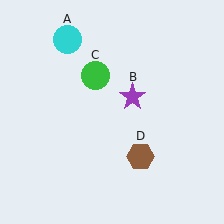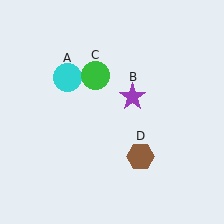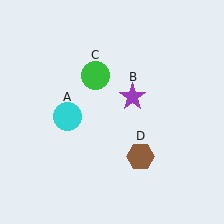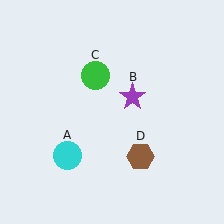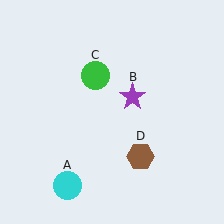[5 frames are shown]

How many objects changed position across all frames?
1 object changed position: cyan circle (object A).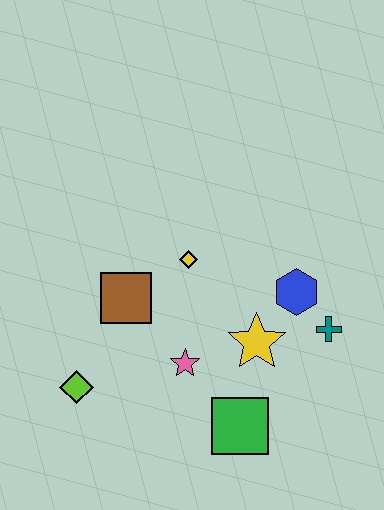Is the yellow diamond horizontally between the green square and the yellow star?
No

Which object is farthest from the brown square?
The teal cross is farthest from the brown square.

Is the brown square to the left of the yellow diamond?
Yes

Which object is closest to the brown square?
The yellow diamond is closest to the brown square.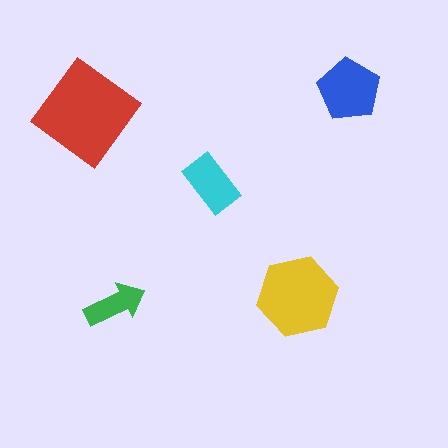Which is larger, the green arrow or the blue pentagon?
The blue pentagon.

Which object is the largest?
The red diamond.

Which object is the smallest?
The green arrow.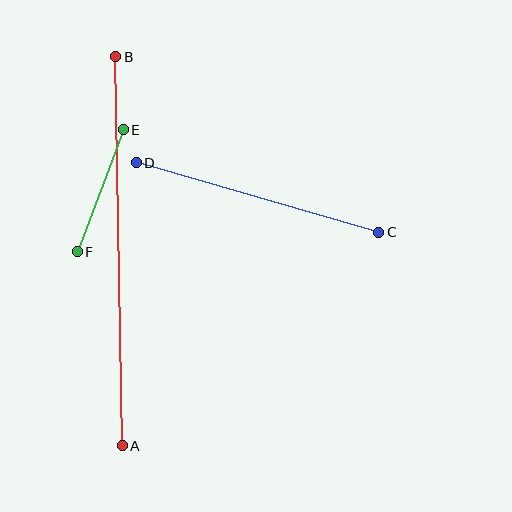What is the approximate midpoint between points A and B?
The midpoint is at approximately (119, 251) pixels.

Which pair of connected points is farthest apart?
Points A and B are farthest apart.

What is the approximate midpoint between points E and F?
The midpoint is at approximately (100, 191) pixels.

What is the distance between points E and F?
The distance is approximately 130 pixels.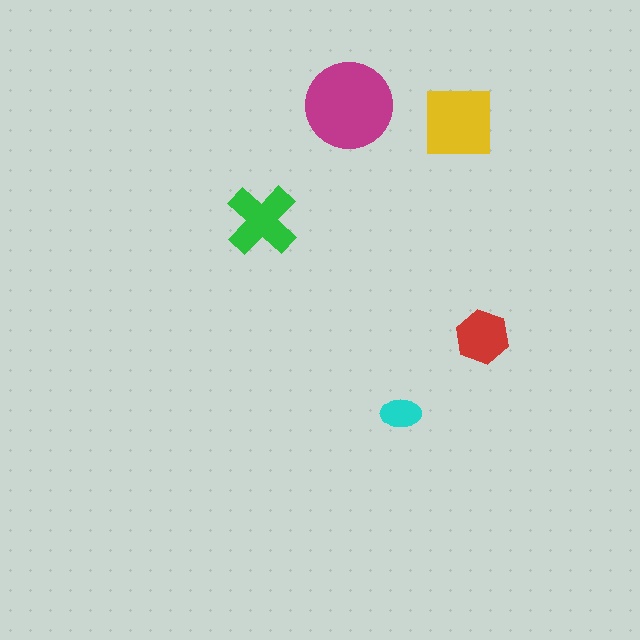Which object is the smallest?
The cyan ellipse.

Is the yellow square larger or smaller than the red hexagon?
Larger.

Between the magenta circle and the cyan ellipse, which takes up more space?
The magenta circle.